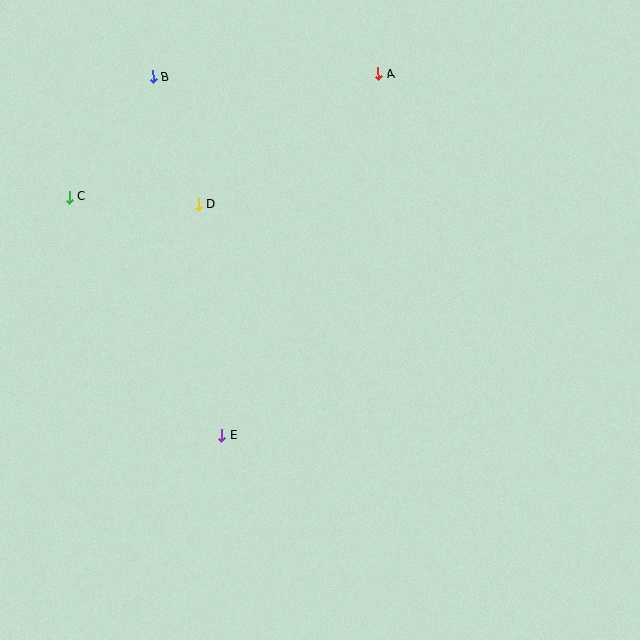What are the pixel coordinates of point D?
Point D is at (199, 204).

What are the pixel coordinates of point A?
Point A is at (378, 74).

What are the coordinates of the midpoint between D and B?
The midpoint between D and B is at (176, 140).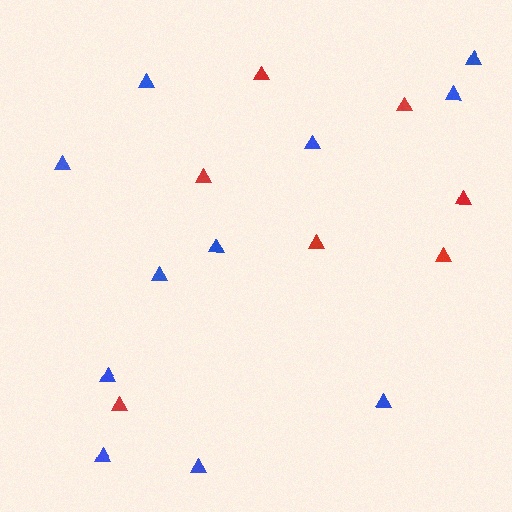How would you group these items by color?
There are 2 groups: one group of blue triangles (11) and one group of red triangles (7).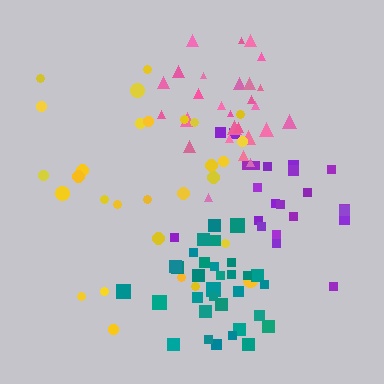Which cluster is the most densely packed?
Pink.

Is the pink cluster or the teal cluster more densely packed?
Pink.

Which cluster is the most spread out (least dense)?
Yellow.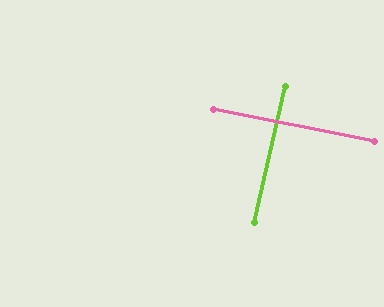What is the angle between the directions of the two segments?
Approximately 89 degrees.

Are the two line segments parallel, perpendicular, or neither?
Perpendicular — they meet at approximately 89°.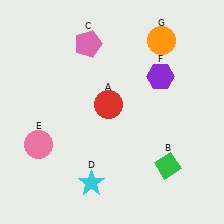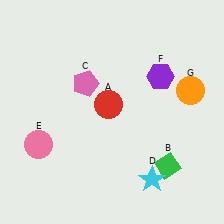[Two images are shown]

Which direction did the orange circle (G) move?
The orange circle (G) moved down.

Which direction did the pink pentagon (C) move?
The pink pentagon (C) moved down.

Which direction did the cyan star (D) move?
The cyan star (D) moved right.